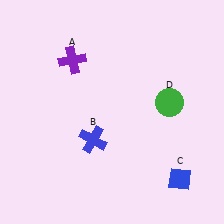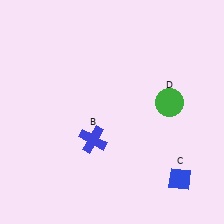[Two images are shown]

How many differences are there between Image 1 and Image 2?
There is 1 difference between the two images.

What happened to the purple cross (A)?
The purple cross (A) was removed in Image 2. It was in the top-left area of Image 1.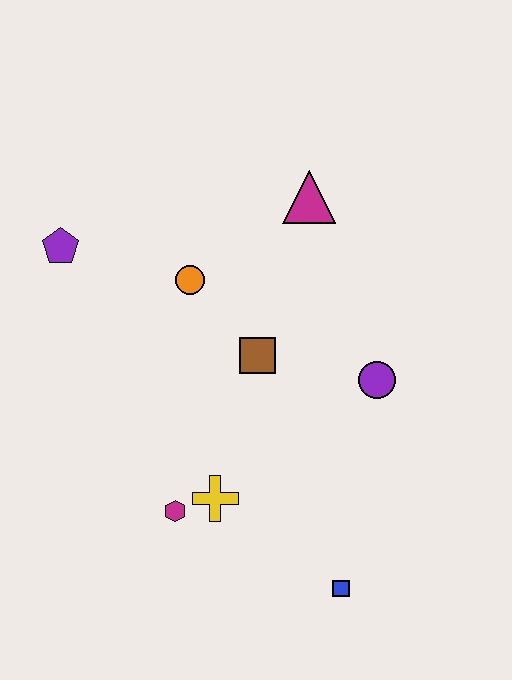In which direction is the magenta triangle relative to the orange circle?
The magenta triangle is to the right of the orange circle.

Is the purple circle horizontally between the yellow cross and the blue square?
No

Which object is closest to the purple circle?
The brown square is closest to the purple circle.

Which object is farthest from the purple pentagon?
The blue square is farthest from the purple pentagon.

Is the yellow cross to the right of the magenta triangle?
No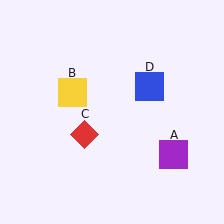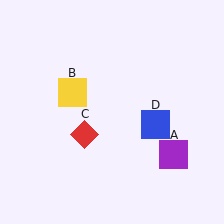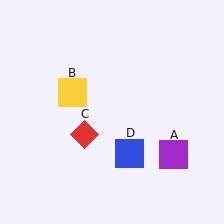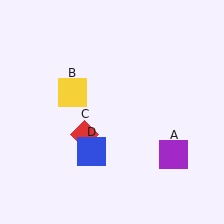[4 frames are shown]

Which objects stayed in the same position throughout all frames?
Purple square (object A) and yellow square (object B) and red diamond (object C) remained stationary.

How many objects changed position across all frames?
1 object changed position: blue square (object D).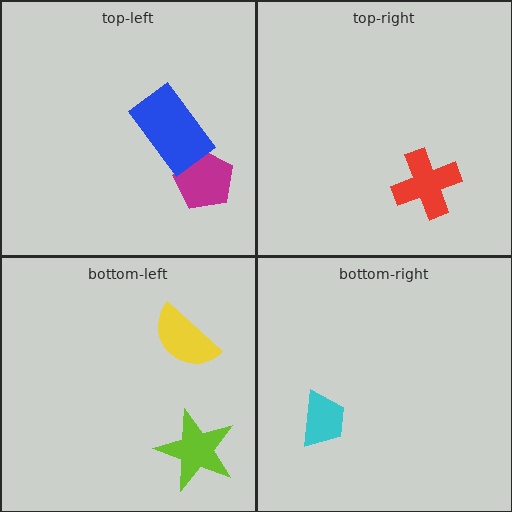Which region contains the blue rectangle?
The top-left region.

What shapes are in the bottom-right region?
The cyan trapezoid.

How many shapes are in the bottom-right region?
1.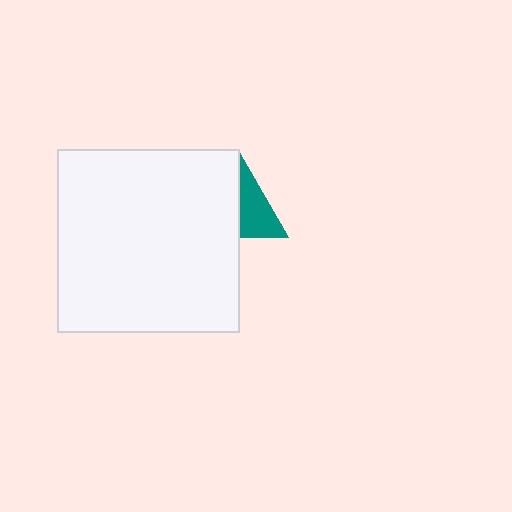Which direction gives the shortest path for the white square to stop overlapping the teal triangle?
Moving left gives the shortest separation.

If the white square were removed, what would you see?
You would see the complete teal triangle.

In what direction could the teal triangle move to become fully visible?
The teal triangle could move right. That would shift it out from behind the white square entirely.